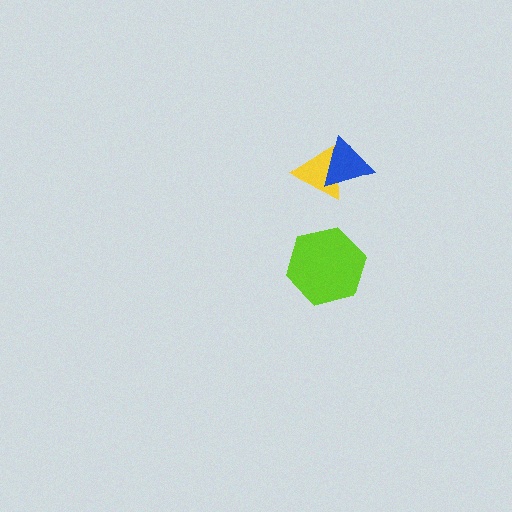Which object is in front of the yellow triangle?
The blue triangle is in front of the yellow triangle.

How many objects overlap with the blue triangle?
1 object overlaps with the blue triangle.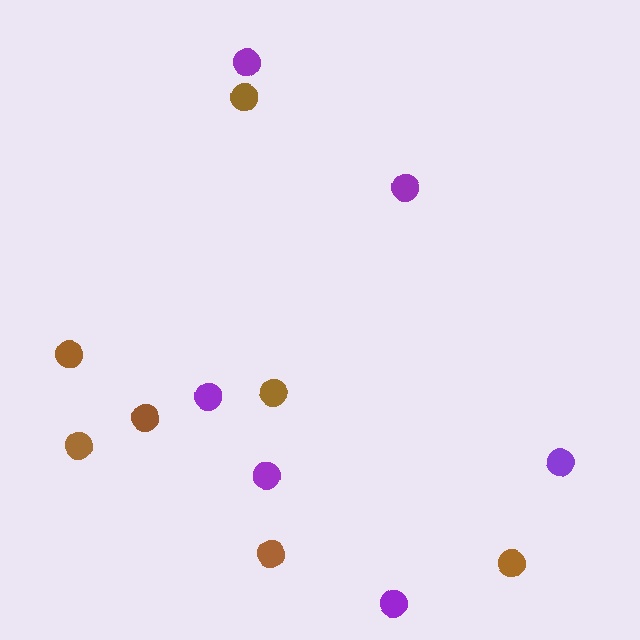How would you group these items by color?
There are 2 groups: one group of brown circles (7) and one group of purple circles (6).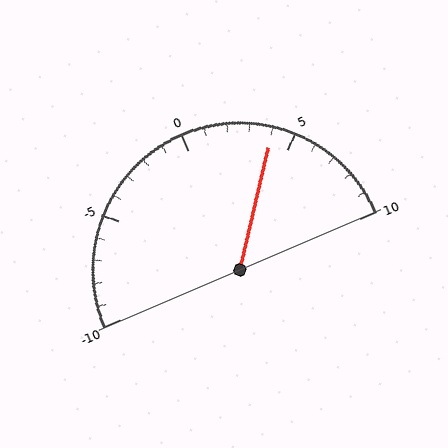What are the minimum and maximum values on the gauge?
The gauge ranges from -10 to 10.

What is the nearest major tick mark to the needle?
The nearest major tick mark is 5.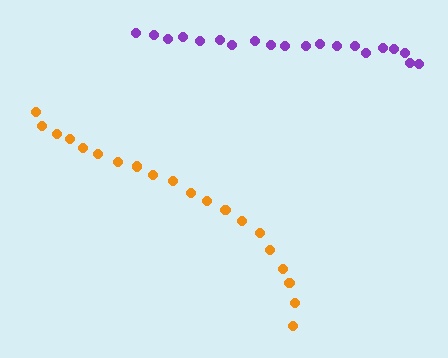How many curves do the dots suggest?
There are 2 distinct paths.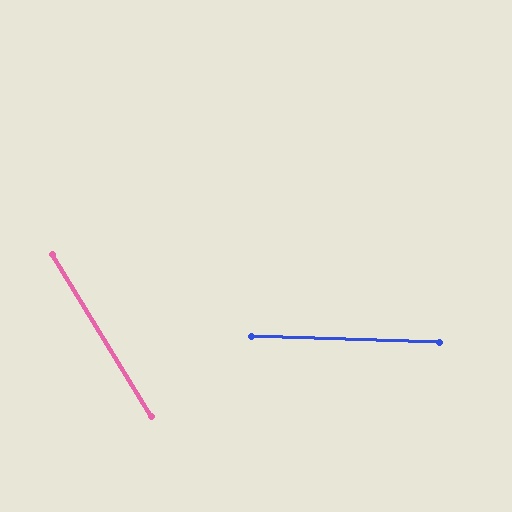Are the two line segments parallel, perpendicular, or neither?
Neither parallel nor perpendicular — they differ by about 57°.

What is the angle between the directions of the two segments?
Approximately 57 degrees.